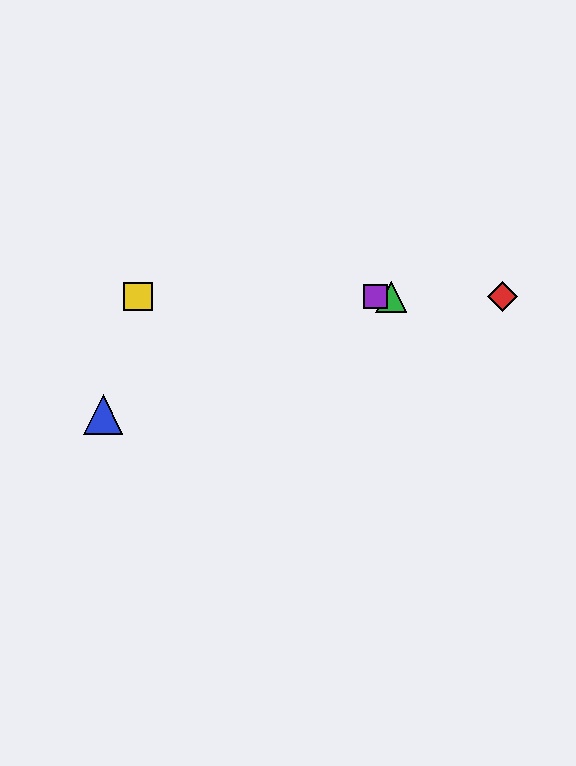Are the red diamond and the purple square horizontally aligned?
Yes, both are at y≈297.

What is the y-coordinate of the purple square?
The purple square is at y≈297.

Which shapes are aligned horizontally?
The red diamond, the green triangle, the yellow square, the purple square are aligned horizontally.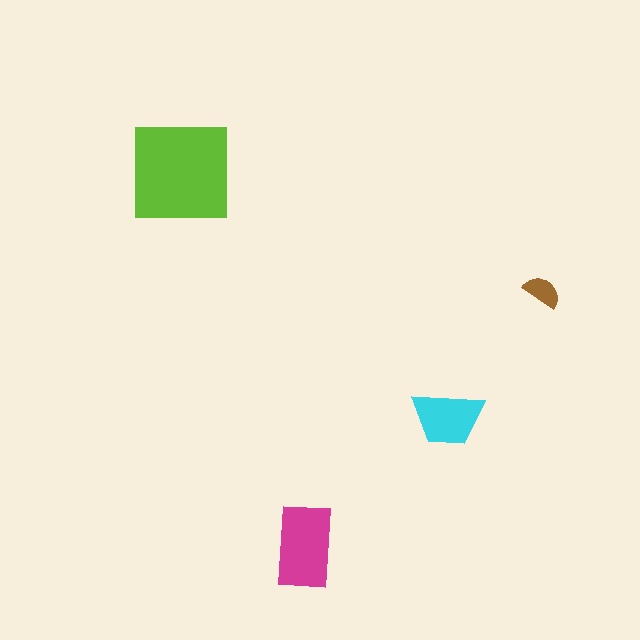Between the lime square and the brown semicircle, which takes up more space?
The lime square.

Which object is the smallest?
The brown semicircle.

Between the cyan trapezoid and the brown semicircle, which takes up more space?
The cyan trapezoid.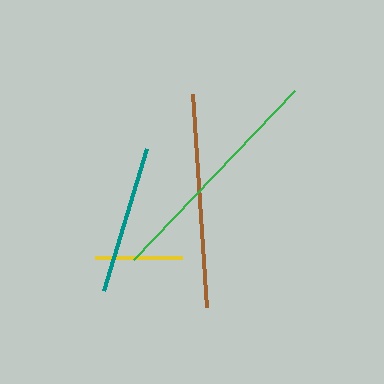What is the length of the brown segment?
The brown segment is approximately 213 pixels long.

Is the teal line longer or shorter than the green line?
The green line is longer than the teal line.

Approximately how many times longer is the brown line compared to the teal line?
The brown line is approximately 1.4 times the length of the teal line.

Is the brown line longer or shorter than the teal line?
The brown line is longer than the teal line.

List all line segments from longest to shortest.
From longest to shortest: green, brown, teal, yellow.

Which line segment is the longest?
The green line is the longest at approximately 233 pixels.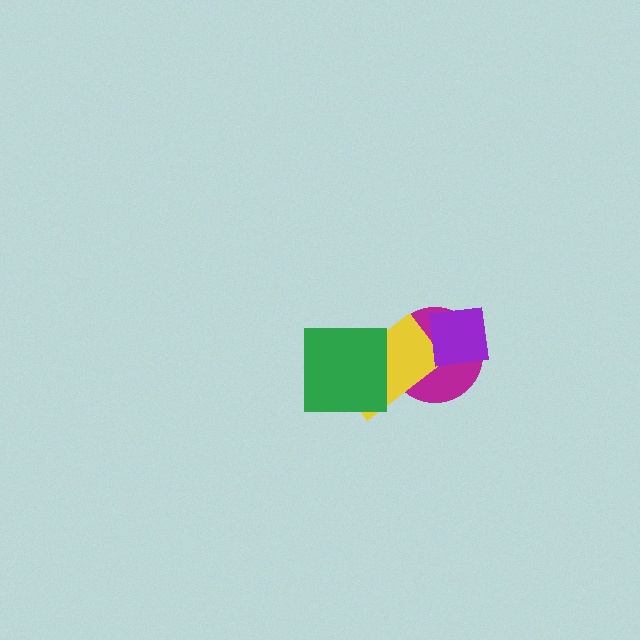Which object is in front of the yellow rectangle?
The green square is in front of the yellow rectangle.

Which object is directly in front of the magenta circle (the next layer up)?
The yellow rectangle is directly in front of the magenta circle.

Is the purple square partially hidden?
No, no other shape covers it.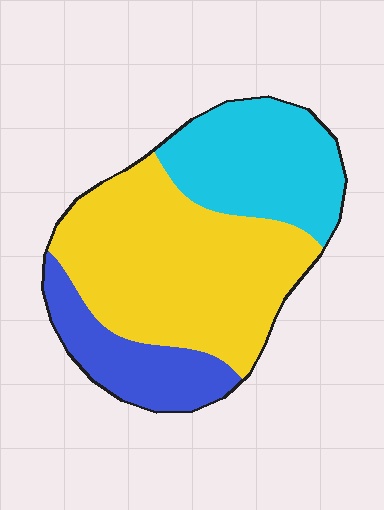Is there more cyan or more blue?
Cyan.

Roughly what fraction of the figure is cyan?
Cyan covers 29% of the figure.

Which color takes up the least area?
Blue, at roughly 20%.